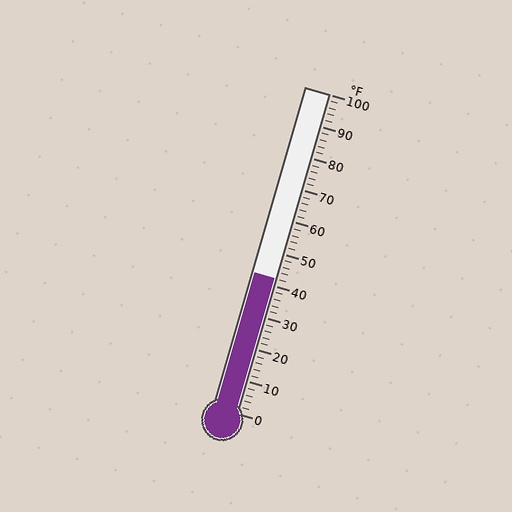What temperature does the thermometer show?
The thermometer shows approximately 42°F.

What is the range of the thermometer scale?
The thermometer scale ranges from 0°F to 100°F.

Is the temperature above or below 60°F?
The temperature is below 60°F.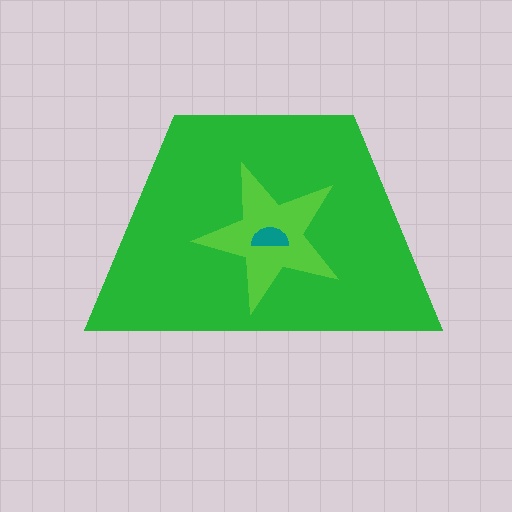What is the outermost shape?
The green trapezoid.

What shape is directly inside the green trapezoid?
The lime star.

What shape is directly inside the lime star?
The teal semicircle.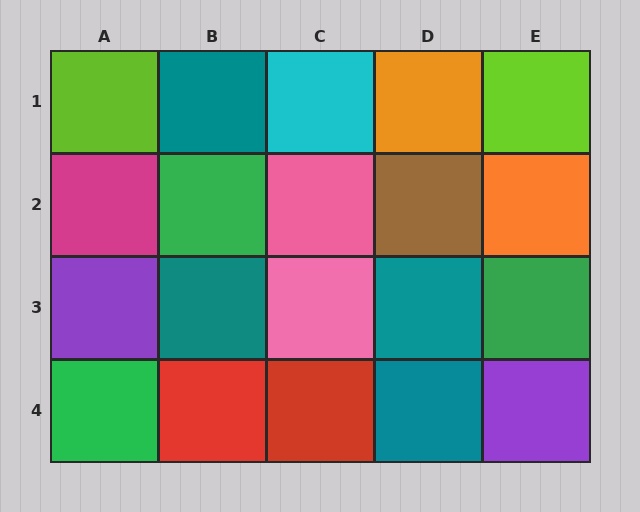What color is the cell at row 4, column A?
Green.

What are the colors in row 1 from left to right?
Lime, teal, cyan, orange, lime.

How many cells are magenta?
1 cell is magenta.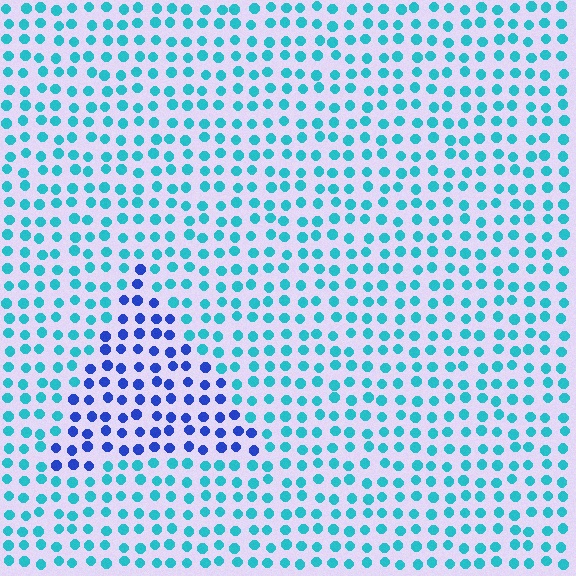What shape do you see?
I see a triangle.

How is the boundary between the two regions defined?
The boundary is defined purely by a slight shift in hue (about 46 degrees). Spacing, size, and orientation are identical on both sides.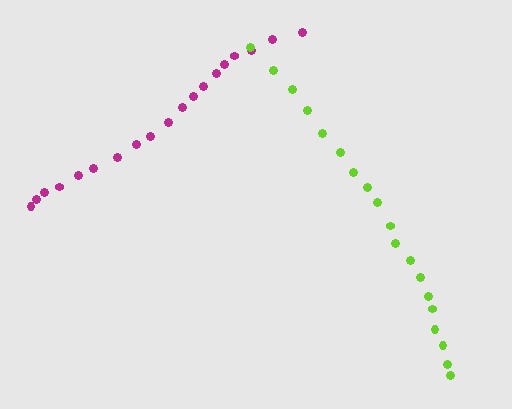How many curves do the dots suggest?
There are 2 distinct paths.